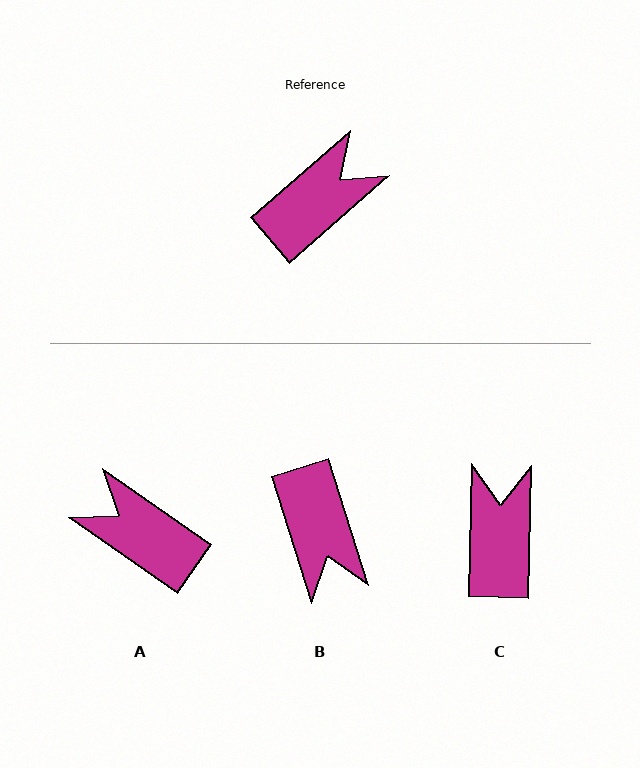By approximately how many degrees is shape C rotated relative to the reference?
Approximately 48 degrees counter-clockwise.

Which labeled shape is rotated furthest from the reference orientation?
B, about 114 degrees away.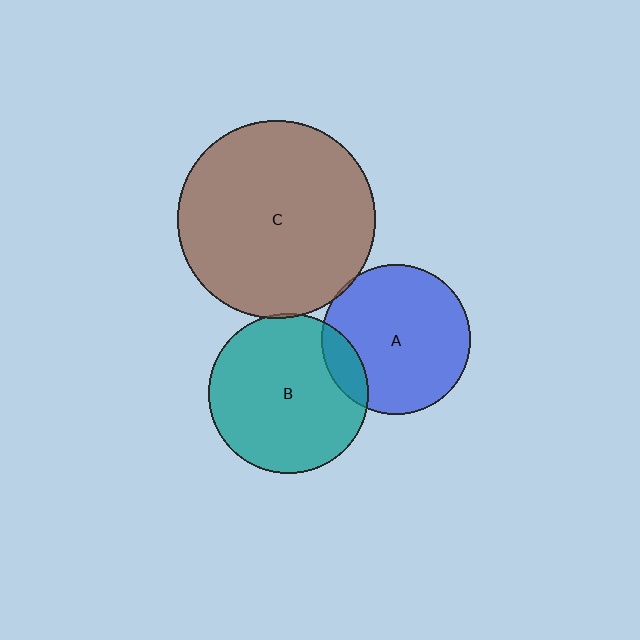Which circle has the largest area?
Circle C (brown).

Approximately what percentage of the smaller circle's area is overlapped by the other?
Approximately 15%.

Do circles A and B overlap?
Yes.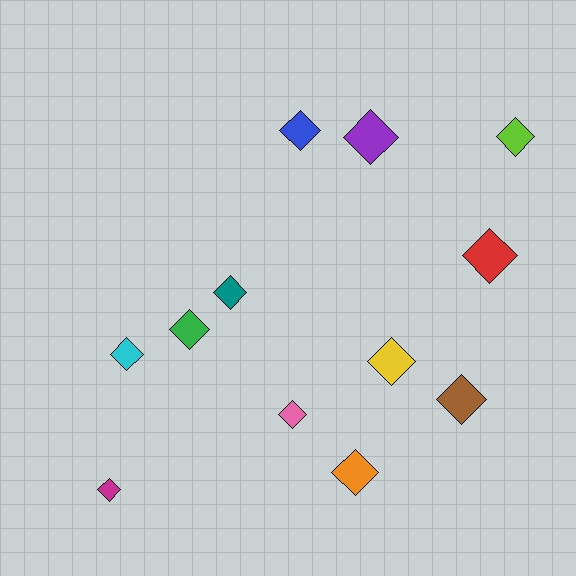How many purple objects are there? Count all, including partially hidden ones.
There is 1 purple object.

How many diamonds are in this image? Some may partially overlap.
There are 12 diamonds.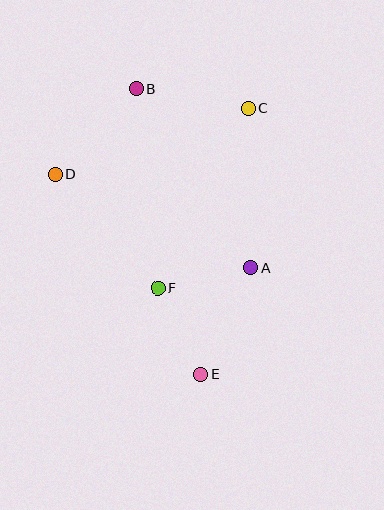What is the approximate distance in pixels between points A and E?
The distance between A and E is approximately 118 pixels.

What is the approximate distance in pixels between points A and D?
The distance between A and D is approximately 216 pixels.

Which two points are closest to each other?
Points A and F are closest to each other.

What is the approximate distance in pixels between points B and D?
The distance between B and D is approximately 118 pixels.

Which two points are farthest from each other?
Points B and E are farthest from each other.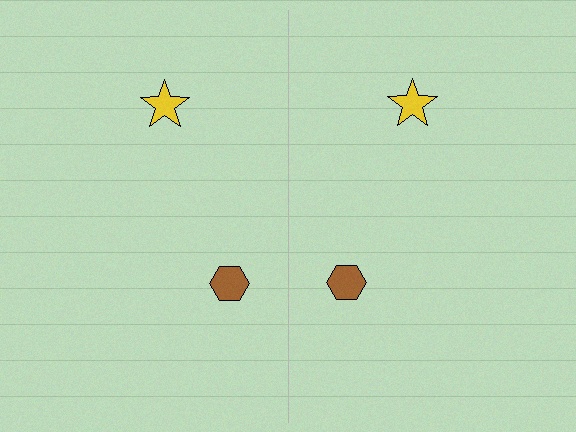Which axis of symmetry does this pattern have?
The pattern has a vertical axis of symmetry running through the center of the image.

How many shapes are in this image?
There are 4 shapes in this image.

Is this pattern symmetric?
Yes, this pattern has bilateral (reflection) symmetry.